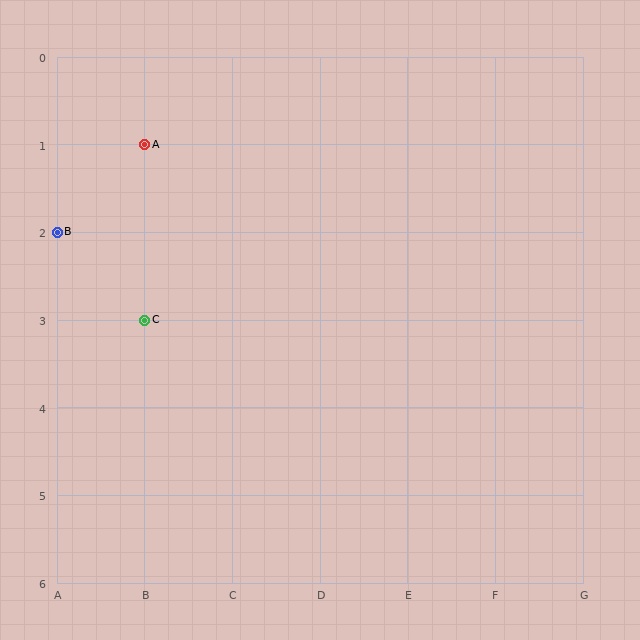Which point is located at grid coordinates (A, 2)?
Point B is at (A, 2).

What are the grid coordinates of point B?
Point B is at grid coordinates (A, 2).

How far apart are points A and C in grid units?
Points A and C are 2 rows apart.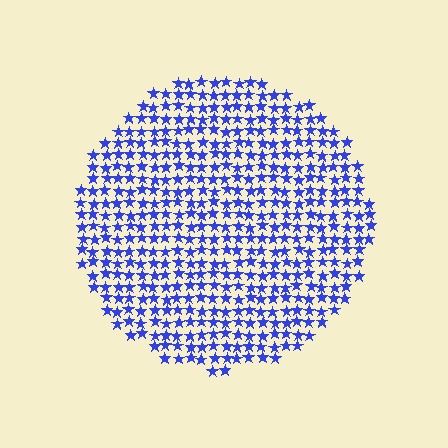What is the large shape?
The large shape is a circle.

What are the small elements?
The small elements are stars.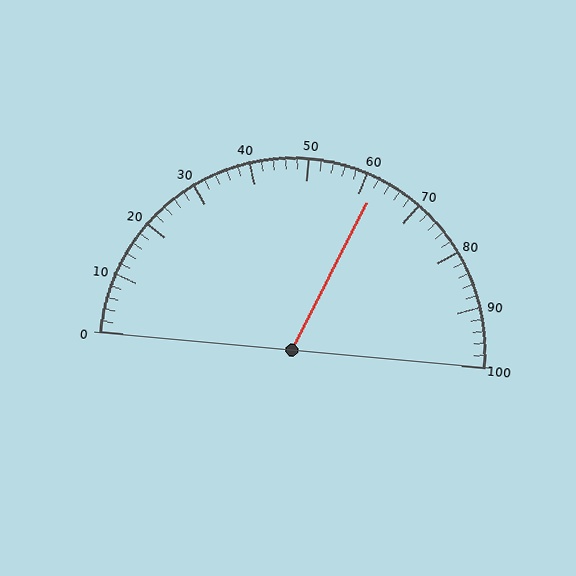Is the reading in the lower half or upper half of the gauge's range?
The reading is in the upper half of the range (0 to 100).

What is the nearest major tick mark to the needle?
The nearest major tick mark is 60.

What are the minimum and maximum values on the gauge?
The gauge ranges from 0 to 100.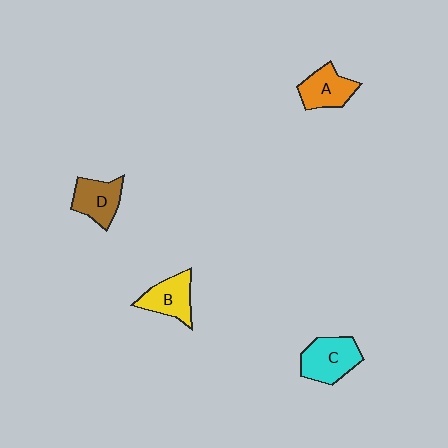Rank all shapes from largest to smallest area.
From largest to smallest: C (cyan), B (yellow), A (orange), D (brown).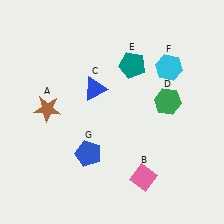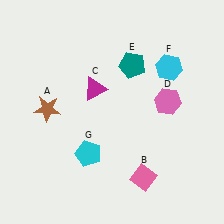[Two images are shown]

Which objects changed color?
C changed from blue to magenta. D changed from green to pink. G changed from blue to cyan.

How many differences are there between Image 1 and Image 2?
There are 3 differences between the two images.